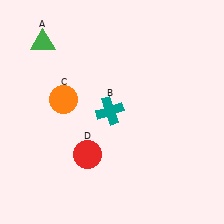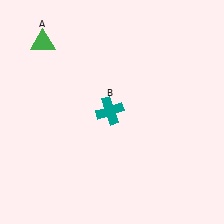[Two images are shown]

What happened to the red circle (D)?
The red circle (D) was removed in Image 2. It was in the bottom-left area of Image 1.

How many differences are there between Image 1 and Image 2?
There are 2 differences between the two images.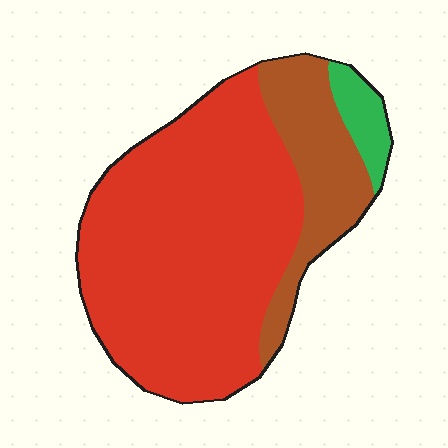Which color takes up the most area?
Red, at roughly 75%.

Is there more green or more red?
Red.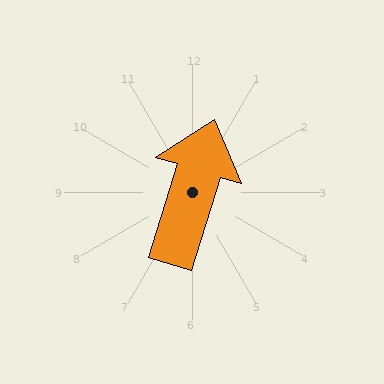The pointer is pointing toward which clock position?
Roughly 1 o'clock.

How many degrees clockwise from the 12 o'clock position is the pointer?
Approximately 17 degrees.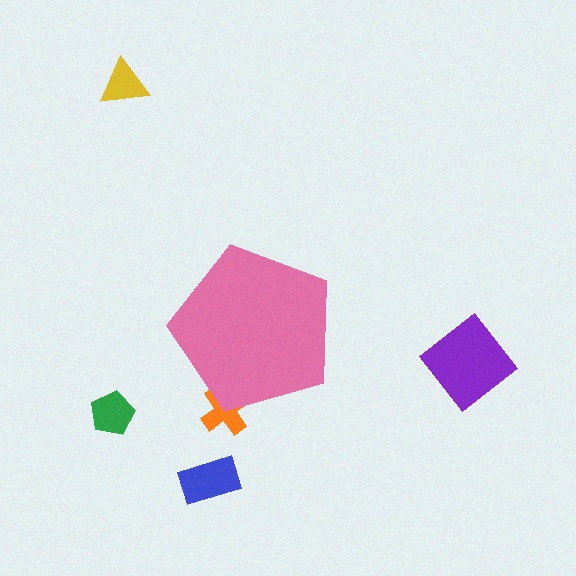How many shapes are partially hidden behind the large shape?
1 shape is partially hidden.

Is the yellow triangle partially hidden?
No, the yellow triangle is fully visible.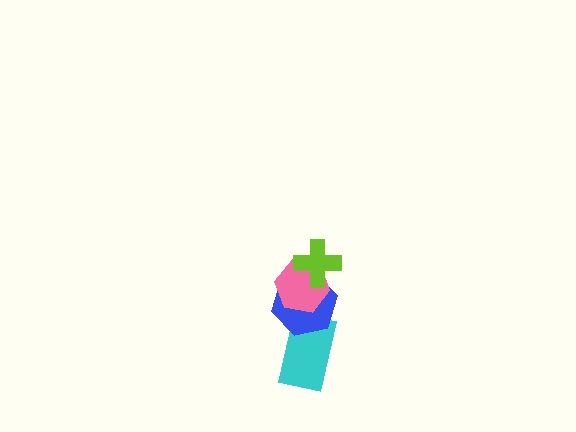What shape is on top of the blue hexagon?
The pink hexagon is on top of the blue hexagon.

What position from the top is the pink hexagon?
The pink hexagon is 2nd from the top.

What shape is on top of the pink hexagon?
The lime cross is on top of the pink hexagon.